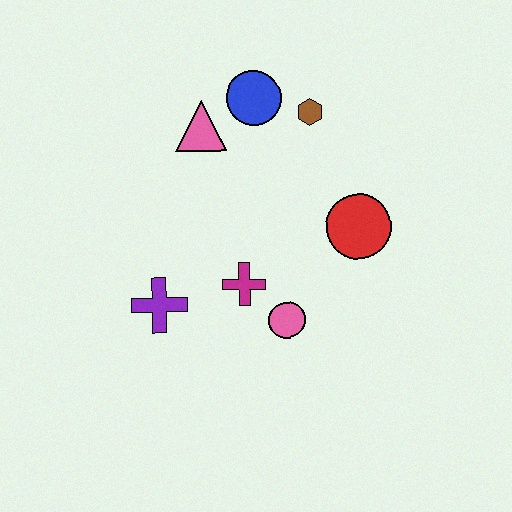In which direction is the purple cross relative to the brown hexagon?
The purple cross is below the brown hexagon.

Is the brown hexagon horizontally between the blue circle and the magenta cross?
No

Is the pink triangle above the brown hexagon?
No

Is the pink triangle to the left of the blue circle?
Yes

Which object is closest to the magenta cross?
The pink circle is closest to the magenta cross.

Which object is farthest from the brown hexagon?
The purple cross is farthest from the brown hexagon.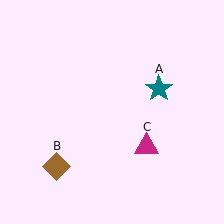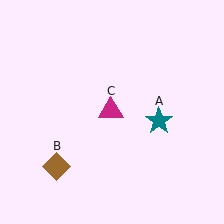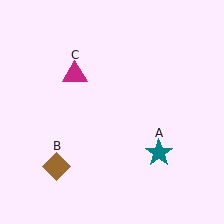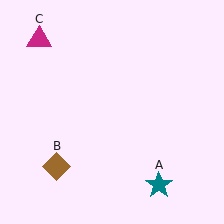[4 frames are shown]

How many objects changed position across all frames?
2 objects changed position: teal star (object A), magenta triangle (object C).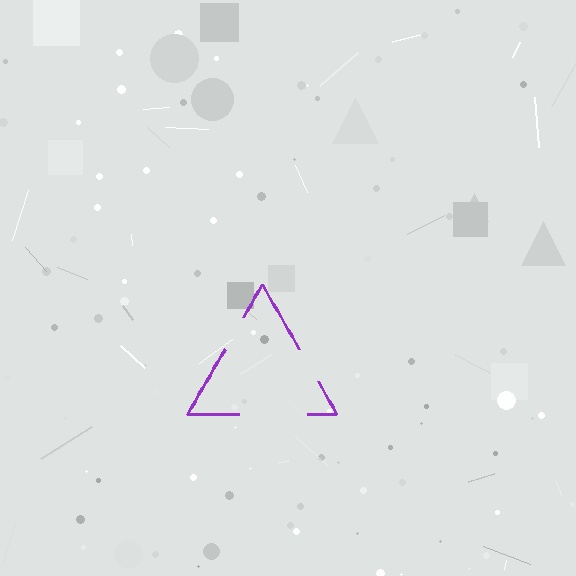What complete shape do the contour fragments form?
The contour fragments form a triangle.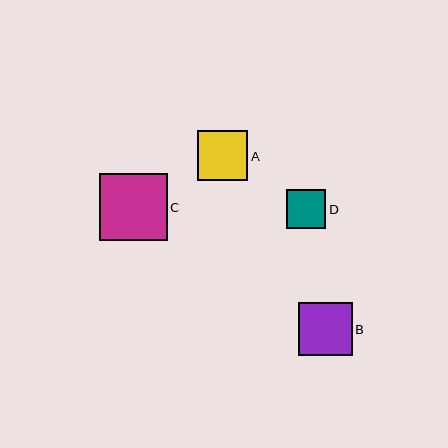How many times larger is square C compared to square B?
Square C is approximately 1.3 times the size of square B.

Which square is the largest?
Square C is the largest with a size of approximately 67 pixels.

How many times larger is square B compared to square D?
Square B is approximately 1.4 times the size of square D.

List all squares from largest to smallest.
From largest to smallest: C, B, A, D.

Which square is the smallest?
Square D is the smallest with a size of approximately 39 pixels.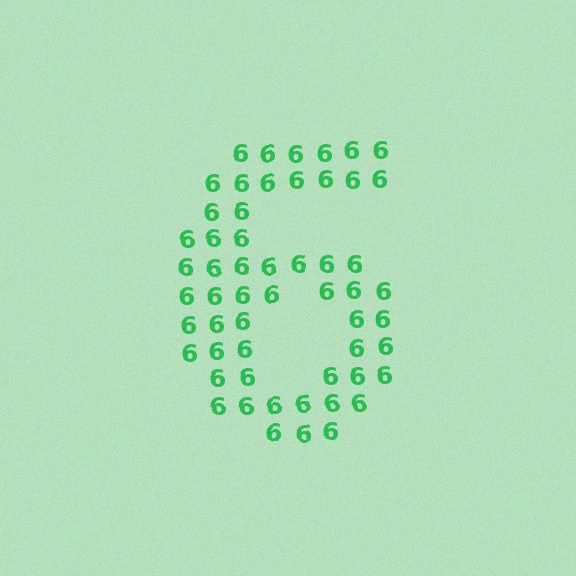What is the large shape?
The large shape is the digit 6.